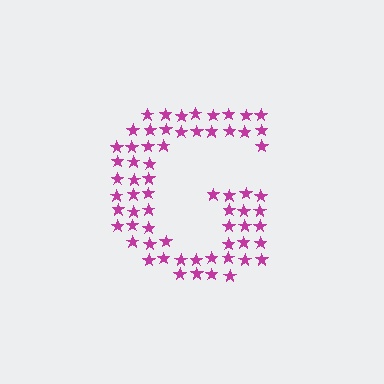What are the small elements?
The small elements are stars.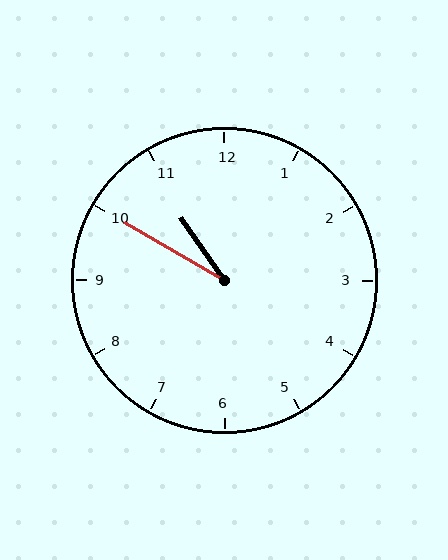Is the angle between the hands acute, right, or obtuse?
It is acute.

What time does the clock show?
10:50.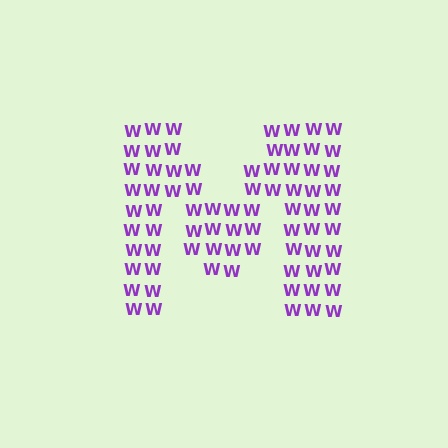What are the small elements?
The small elements are letter W's.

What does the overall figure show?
The overall figure shows the letter M.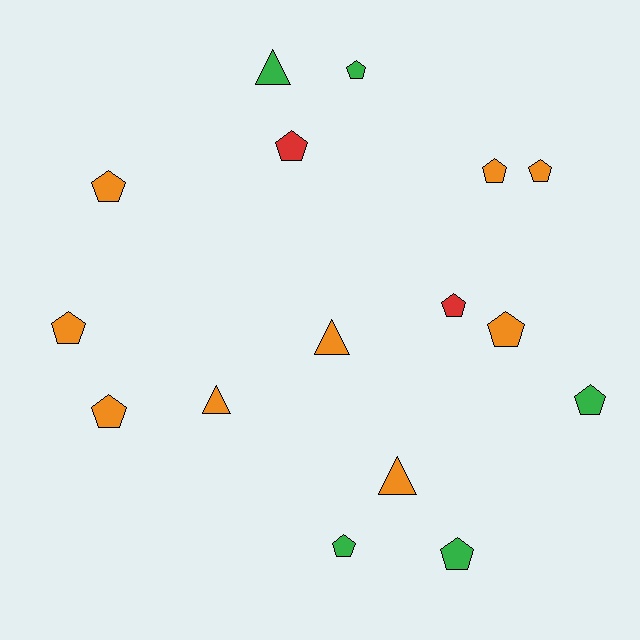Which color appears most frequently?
Orange, with 9 objects.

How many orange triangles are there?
There are 3 orange triangles.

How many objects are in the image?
There are 16 objects.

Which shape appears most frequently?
Pentagon, with 12 objects.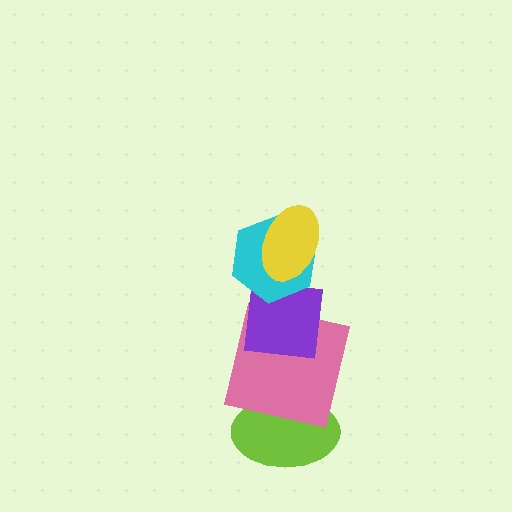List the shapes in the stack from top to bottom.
From top to bottom: the yellow ellipse, the cyan hexagon, the purple square, the pink square, the lime ellipse.